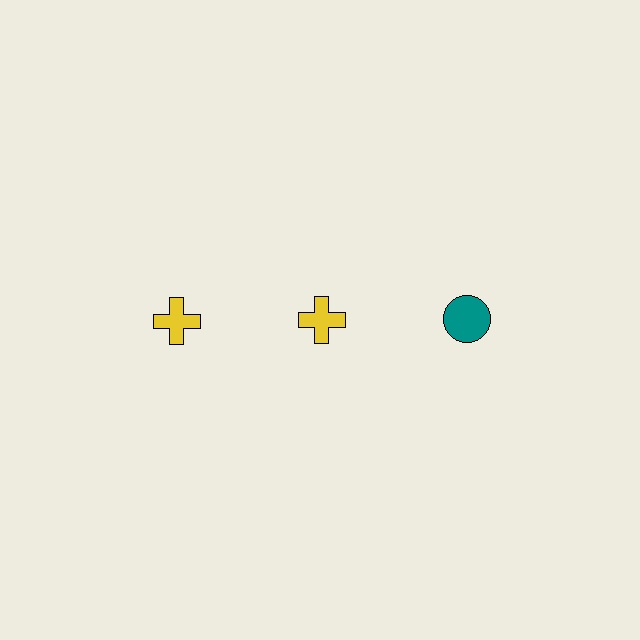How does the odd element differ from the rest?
It differs in both color (teal instead of yellow) and shape (circle instead of cross).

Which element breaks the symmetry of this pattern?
The teal circle in the top row, center column breaks the symmetry. All other shapes are yellow crosses.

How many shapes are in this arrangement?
There are 3 shapes arranged in a grid pattern.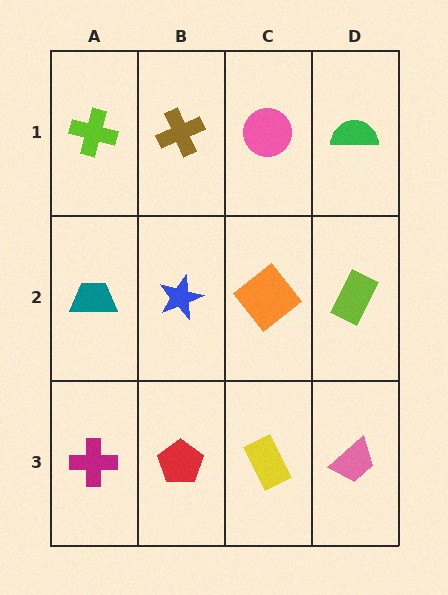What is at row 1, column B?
A brown cross.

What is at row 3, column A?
A magenta cross.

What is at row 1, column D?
A green semicircle.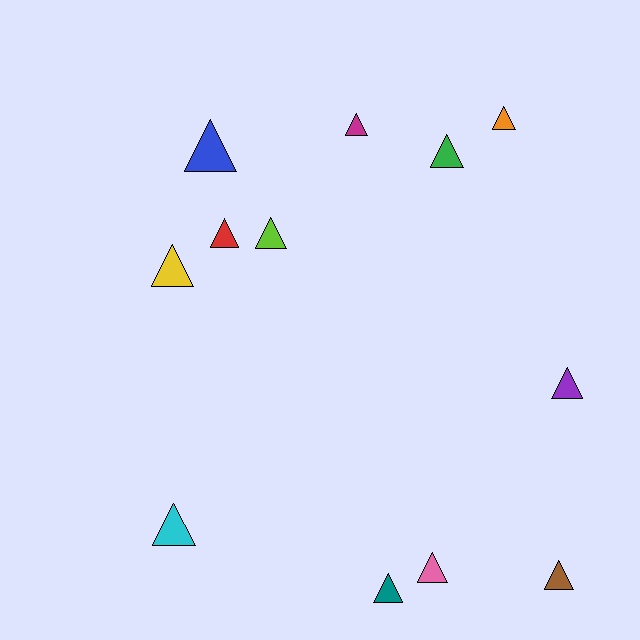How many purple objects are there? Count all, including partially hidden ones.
There is 1 purple object.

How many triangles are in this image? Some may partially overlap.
There are 12 triangles.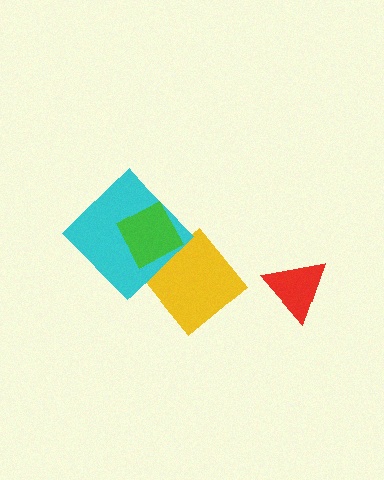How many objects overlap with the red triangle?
0 objects overlap with the red triangle.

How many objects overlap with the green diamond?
2 objects overlap with the green diamond.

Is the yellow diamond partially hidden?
Yes, it is partially covered by another shape.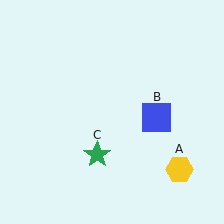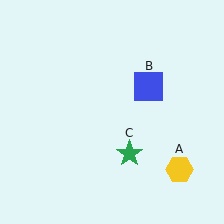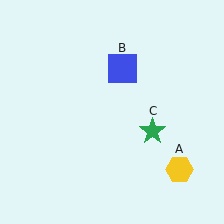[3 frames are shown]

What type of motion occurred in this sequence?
The blue square (object B), green star (object C) rotated counterclockwise around the center of the scene.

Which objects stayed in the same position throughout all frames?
Yellow hexagon (object A) remained stationary.